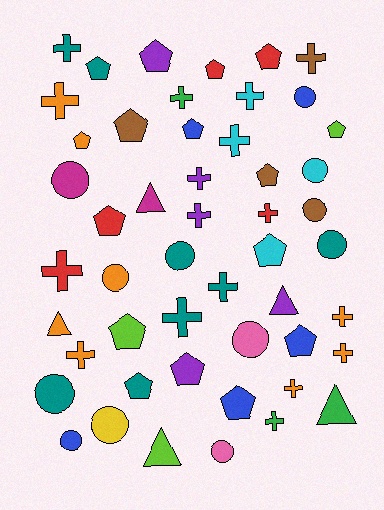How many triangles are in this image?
There are 5 triangles.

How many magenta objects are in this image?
There are 2 magenta objects.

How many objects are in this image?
There are 50 objects.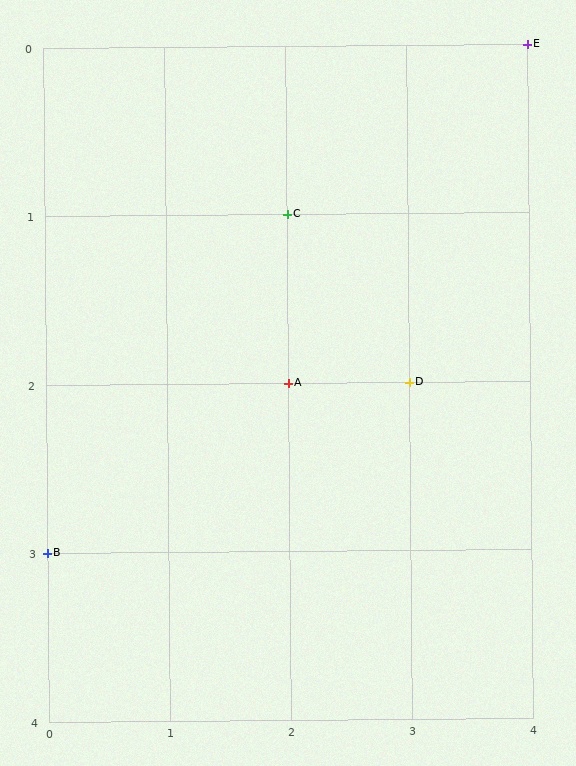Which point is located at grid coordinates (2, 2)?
Point A is at (2, 2).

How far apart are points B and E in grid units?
Points B and E are 4 columns and 3 rows apart (about 5.0 grid units diagonally).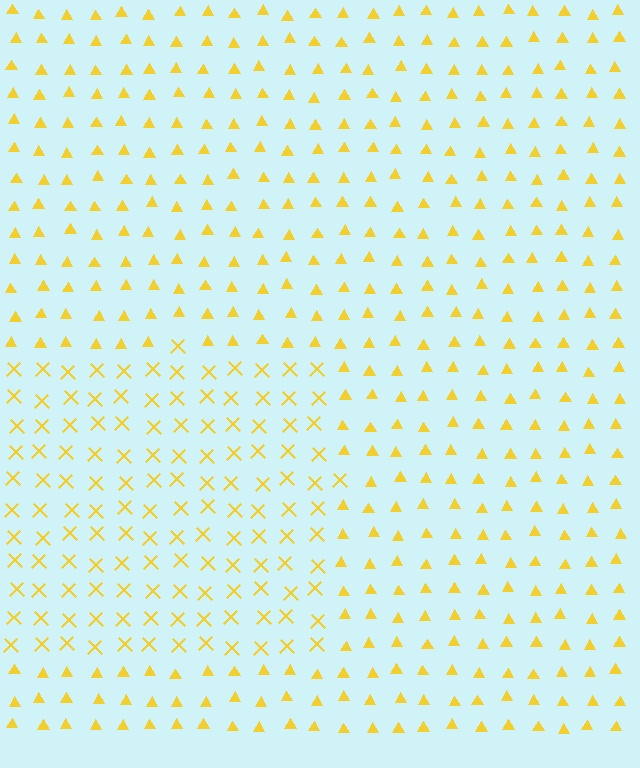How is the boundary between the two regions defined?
The boundary is defined by a change in element shape: X marks inside vs. triangles outside. All elements share the same color and spacing.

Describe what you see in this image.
The image is filled with small yellow elements arranged in a uniform grid. A rectangle-shaped region contains X marks, while the surrounding area contains triangles. The boundary is defined purely by the change in element shape.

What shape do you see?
I see a rectangle.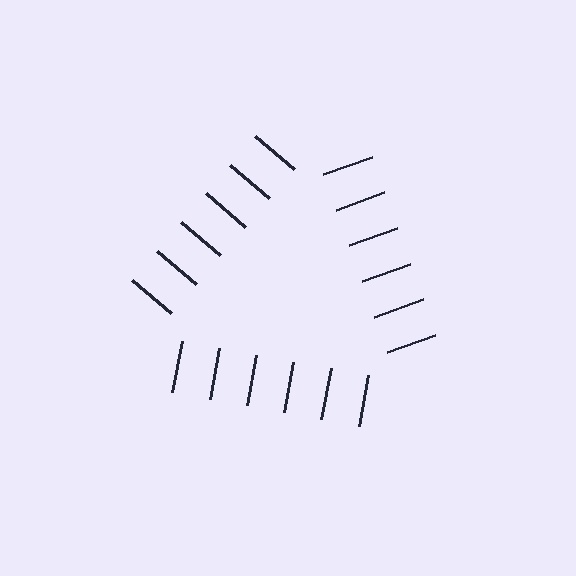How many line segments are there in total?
18 — 6 along each of the 3 edges.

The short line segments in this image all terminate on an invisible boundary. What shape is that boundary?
An illusory triangle — the line segments terminate on its edges but no continuous stroke is drawn.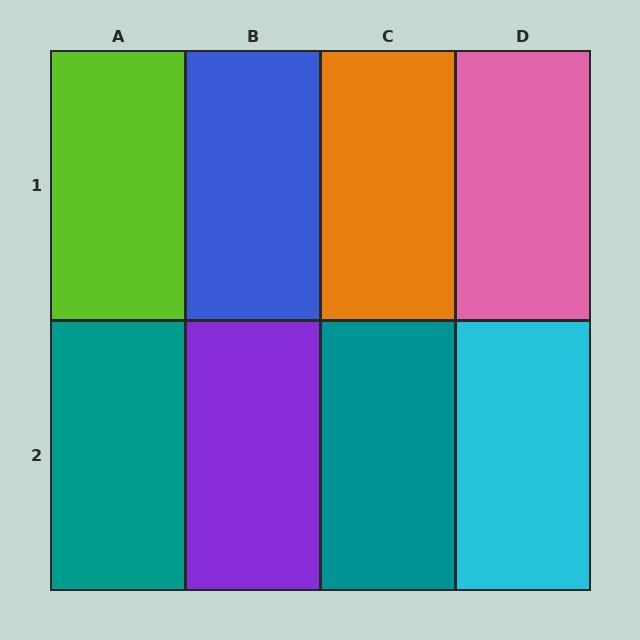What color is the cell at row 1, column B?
Blue.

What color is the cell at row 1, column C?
Orange.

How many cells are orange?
1 cell is orange.